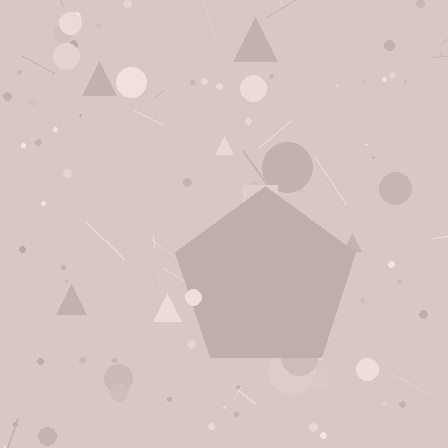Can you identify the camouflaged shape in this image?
The camouflaged shape is a pentagon.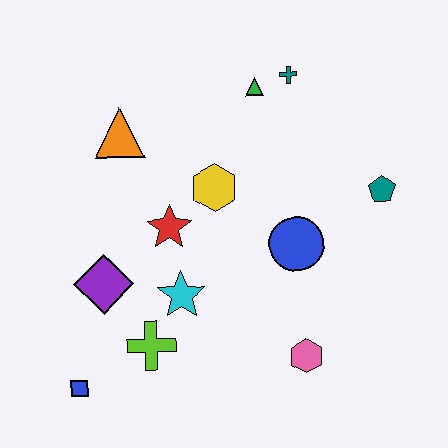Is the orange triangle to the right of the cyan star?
No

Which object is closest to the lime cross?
The cyan star is closest to the lime cross.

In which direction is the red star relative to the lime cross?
The red star is above the lime cross.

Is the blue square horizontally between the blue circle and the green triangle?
No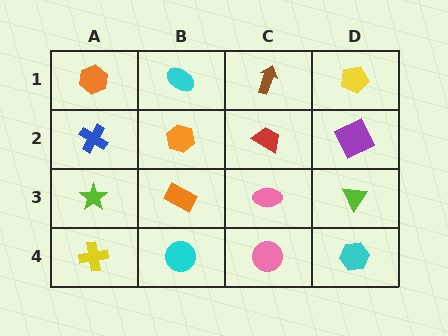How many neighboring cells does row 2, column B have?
4.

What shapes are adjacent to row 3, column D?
A purple square (row 2, column D), a cyan hexagon (row 4, column D), a pink ellipse (row 3, column C).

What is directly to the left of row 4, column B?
A yellow cross.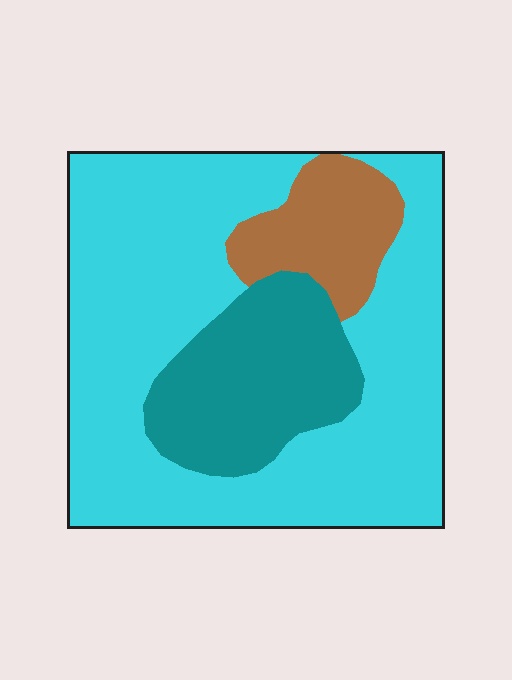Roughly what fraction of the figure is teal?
Teal covers about 20% of the figure.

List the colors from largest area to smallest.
From largest to smallest: cyan, teal, brown.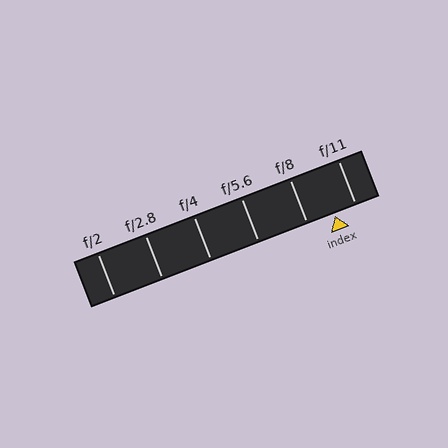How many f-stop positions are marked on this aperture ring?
There are 6 f-stop positions marked.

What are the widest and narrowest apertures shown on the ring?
The widest aperture shown is f/2 and the narrowest is f/11.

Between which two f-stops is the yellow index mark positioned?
The index mark is between f/8 and f/11.